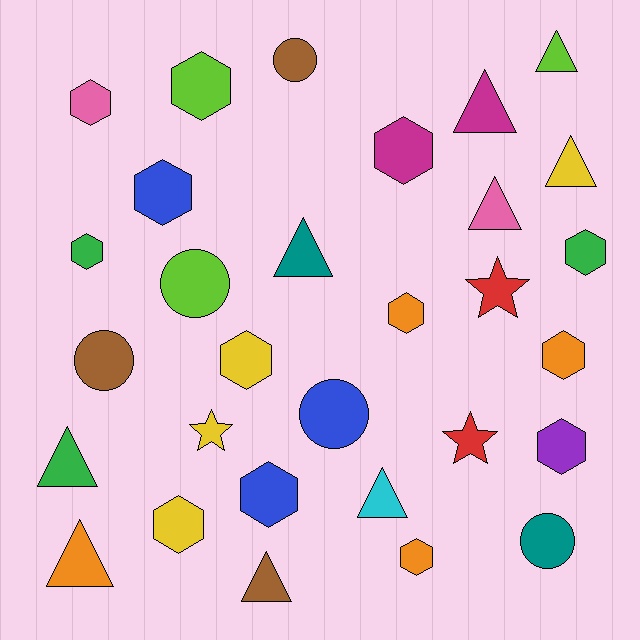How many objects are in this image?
There are 30 objects.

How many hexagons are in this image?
There are 13 hexagons.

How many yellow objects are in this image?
There are 4 yellow objects.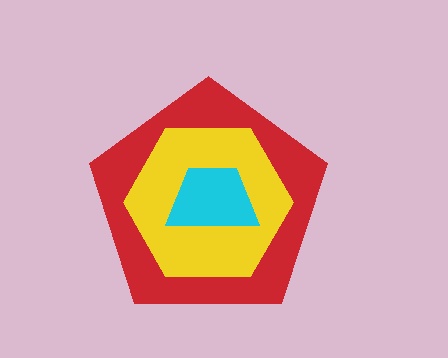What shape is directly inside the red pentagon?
The yellow hexagon.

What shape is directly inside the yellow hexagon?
The cyan trapezoid.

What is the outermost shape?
The red pentagon.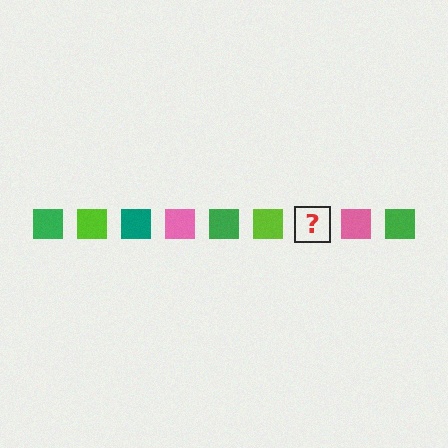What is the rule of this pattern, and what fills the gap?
The rule is that the pattern cycles through green, lime, teal, pink squares. The gap should be filled with a teal square.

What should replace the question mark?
The question mark should be replaced with a teal square.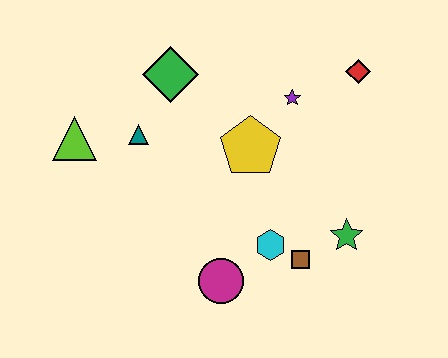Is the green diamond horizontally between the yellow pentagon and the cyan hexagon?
No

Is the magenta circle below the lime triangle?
Yes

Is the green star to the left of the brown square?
No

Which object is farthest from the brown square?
The lime triangle is farthest from the brown square.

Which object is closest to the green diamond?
The teal triangle is closest to the green diamond.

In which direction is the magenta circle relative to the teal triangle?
The magenta circle is below the teal triangle.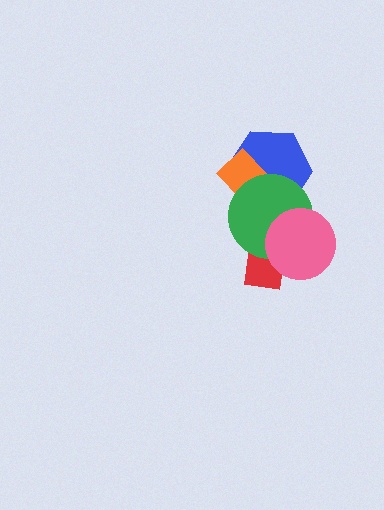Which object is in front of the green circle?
The pink circle is in front of the green circle.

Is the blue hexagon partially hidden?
Yes, it is partially covered by another shape.